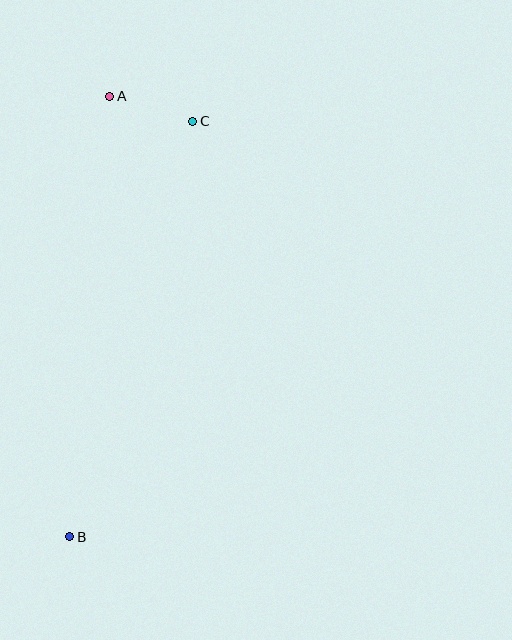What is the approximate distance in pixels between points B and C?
The distance between B and C is approximately 433 pixels.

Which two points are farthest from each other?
Points A and B are farthest from each other.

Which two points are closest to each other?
Points A and C are closest to each other.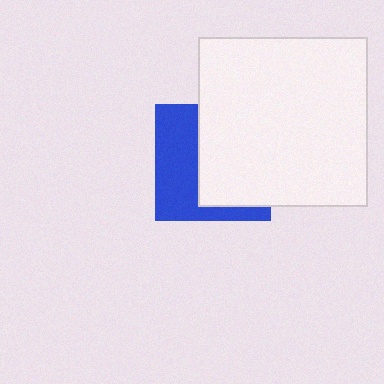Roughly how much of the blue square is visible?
A small part of it is visible (roughly 44%).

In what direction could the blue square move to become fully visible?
The blue square could move left. That would shift it out from behind the white square entirely.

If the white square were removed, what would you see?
You would see the complete blue square.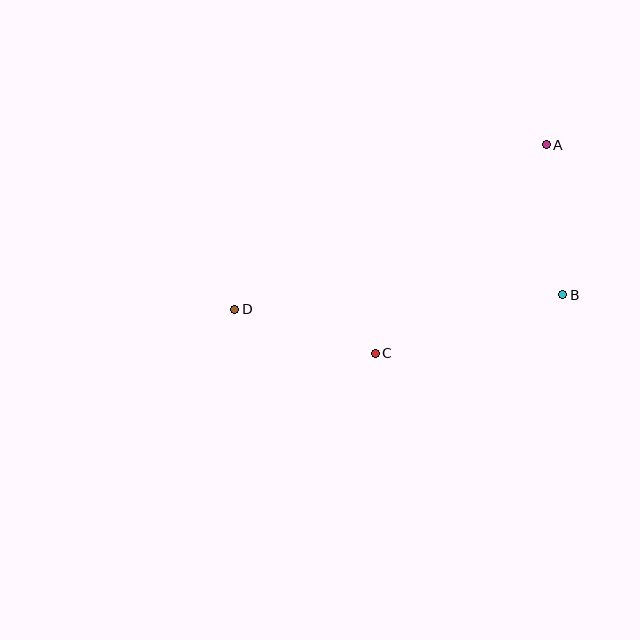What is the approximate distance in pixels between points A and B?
The distance between A and B is approximately 151 pixels.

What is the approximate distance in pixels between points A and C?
The distance between A and C is approximately 270 pixels.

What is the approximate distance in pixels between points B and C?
The distance between B and C is approximately 197 pixels.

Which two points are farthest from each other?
Points A and D are farthest from each other.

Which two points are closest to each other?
Points C and D are closest to each other.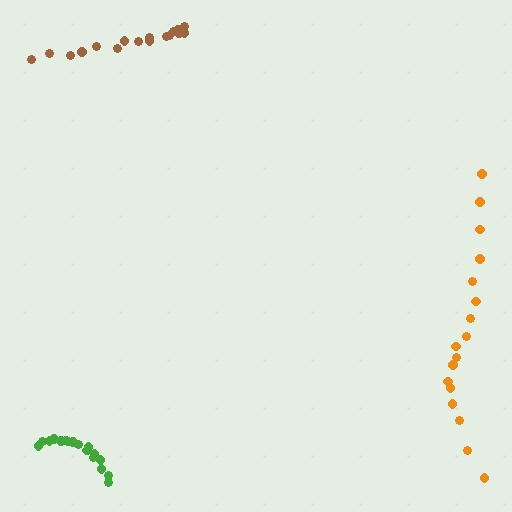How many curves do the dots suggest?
There are 3 distinct paths.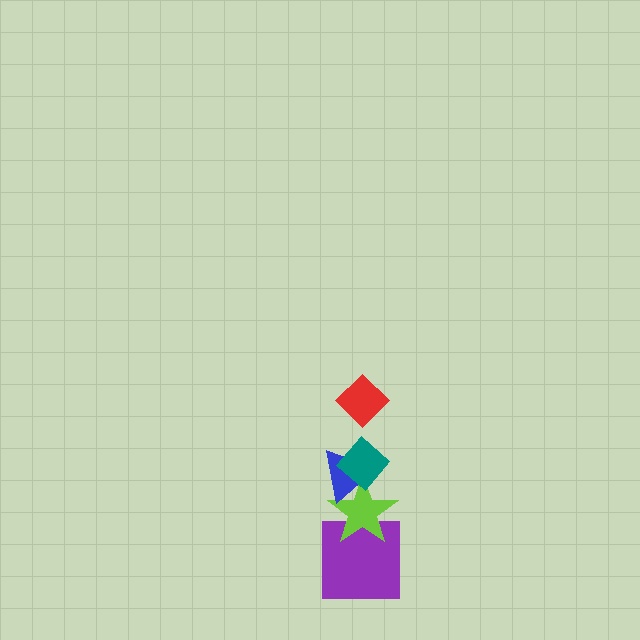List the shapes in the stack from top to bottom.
From top to bottom: the red diamond, the teal diamond, the blue triangle, the lime star, the purple square.